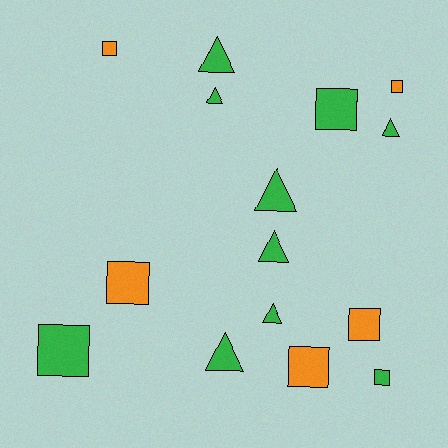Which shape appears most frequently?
Square, with 8 objects.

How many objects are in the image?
There are 15 objects.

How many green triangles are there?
There are 7 green triangles.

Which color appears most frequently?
Green, with 10 objects.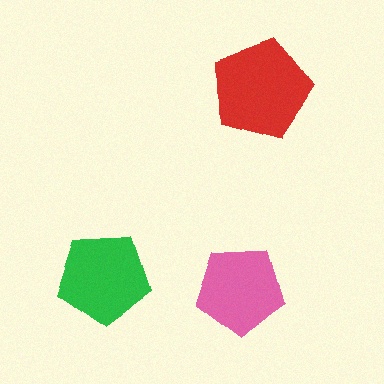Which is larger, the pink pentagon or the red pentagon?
The red one.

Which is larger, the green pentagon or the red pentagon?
The red one.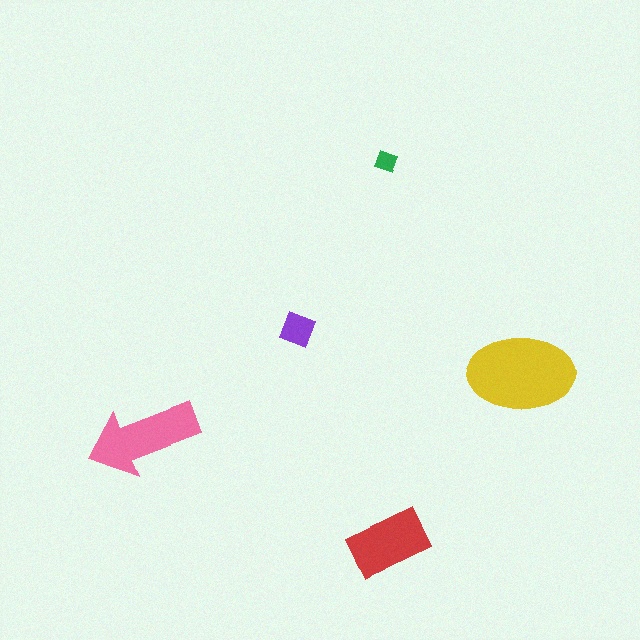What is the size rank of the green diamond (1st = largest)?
5th.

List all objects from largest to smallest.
The yellow ellipse, the pink arrow, the red rectangle, the purple square, the green diamond.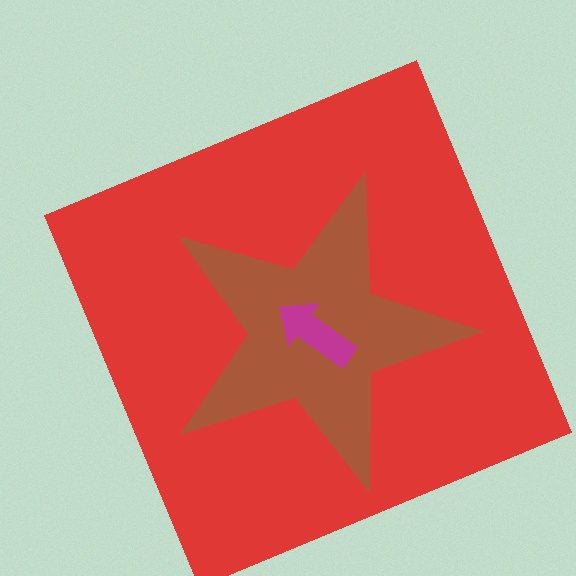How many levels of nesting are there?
3.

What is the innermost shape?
The magenta arrow.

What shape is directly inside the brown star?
The magenta arrow.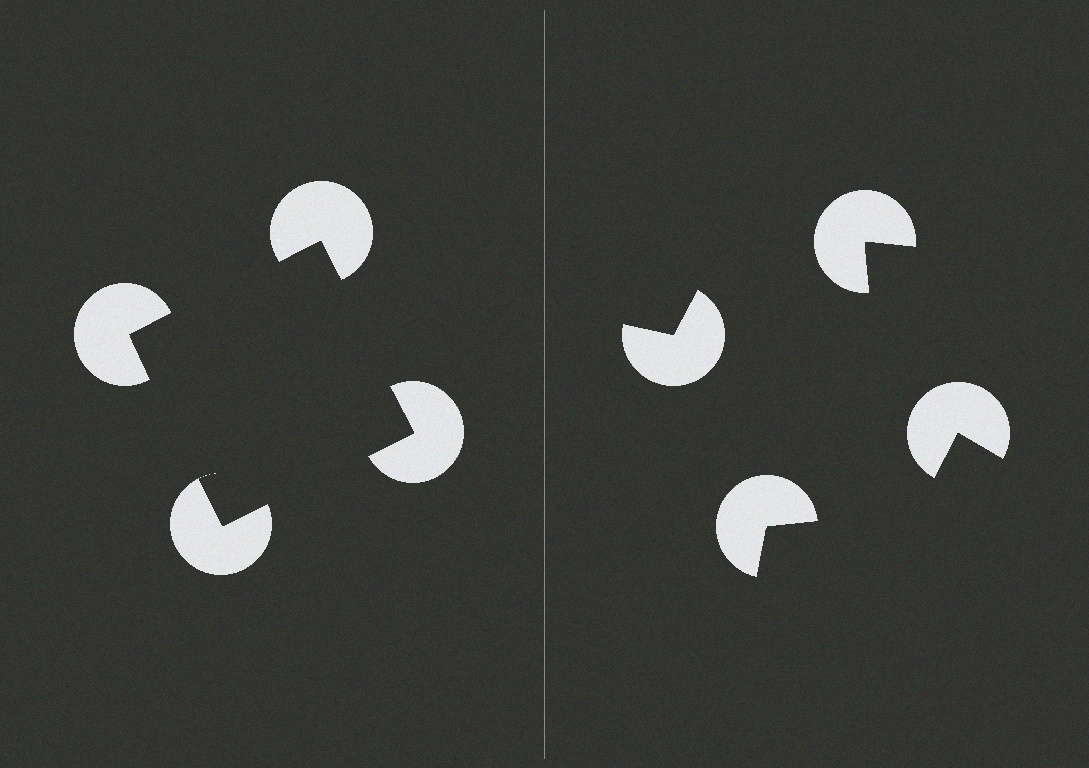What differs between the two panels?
The pac-man discs are positioned identically on both sides; only the wedge orientations differ. On the left they align to a square; on the right they are misaligned.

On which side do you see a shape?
An illusory square appears on the left side. On the right side the wedge cuts are rotated, so no coherent shape forms.